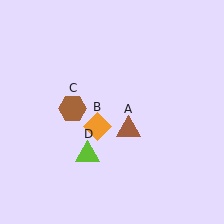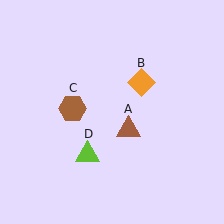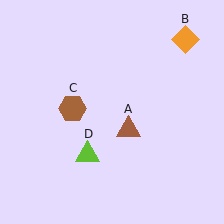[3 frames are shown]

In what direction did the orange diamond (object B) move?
The orange diamond (object B) moved up and to the right.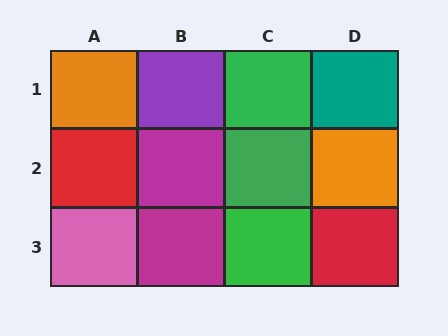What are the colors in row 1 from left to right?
Orange, purple, green, teal.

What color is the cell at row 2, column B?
Magenta.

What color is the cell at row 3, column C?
Green.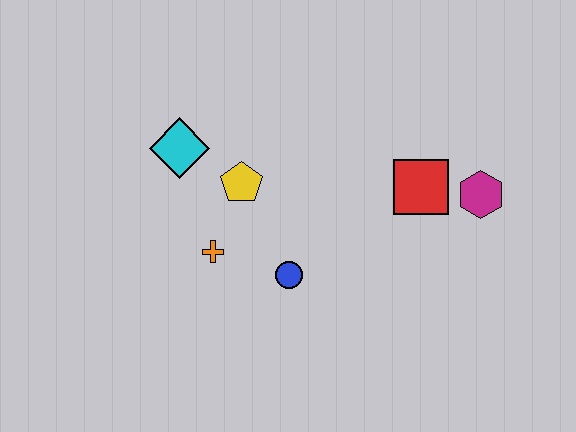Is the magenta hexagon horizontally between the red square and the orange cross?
No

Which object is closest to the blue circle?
The orange cross is closest to the blue circle.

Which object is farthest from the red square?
The cyan diamond is farthest from the red square.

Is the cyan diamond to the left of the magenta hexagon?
Yes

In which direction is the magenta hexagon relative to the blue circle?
The magenta hexagon is to the right of the blue circle.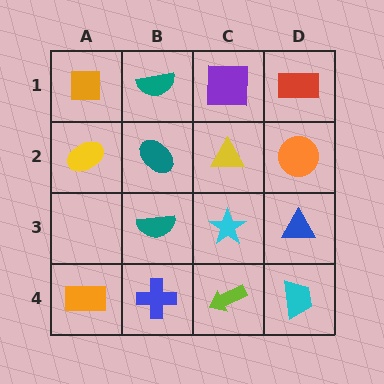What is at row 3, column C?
A cyan star.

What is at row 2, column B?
A teal ellipse.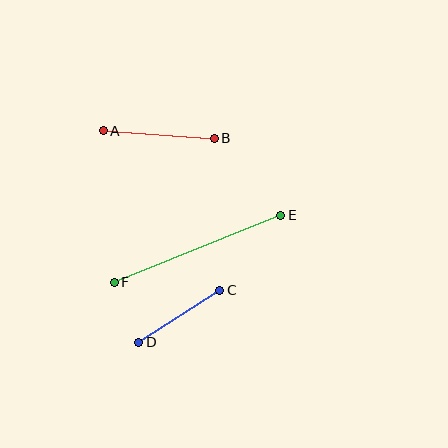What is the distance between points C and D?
The distance is approximately 97 pixels.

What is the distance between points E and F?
The distance is approximately 180 pixels.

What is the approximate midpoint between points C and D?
The midpoint is at approximately (179, 316) pixels.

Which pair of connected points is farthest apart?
Points E and F are farthest apart.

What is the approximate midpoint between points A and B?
The midpoint is at approximately (159, 134) pixels.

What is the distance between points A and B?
The distance is approximately 111 pixels.